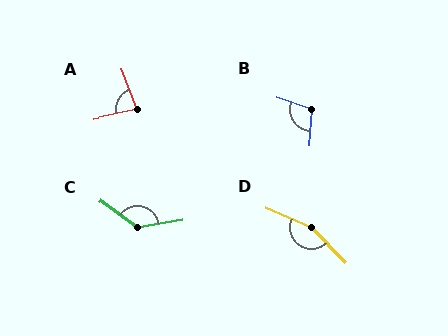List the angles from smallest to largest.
A (81°), B (105°), C (134°), D (158°).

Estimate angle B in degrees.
Approximately 105 degrees.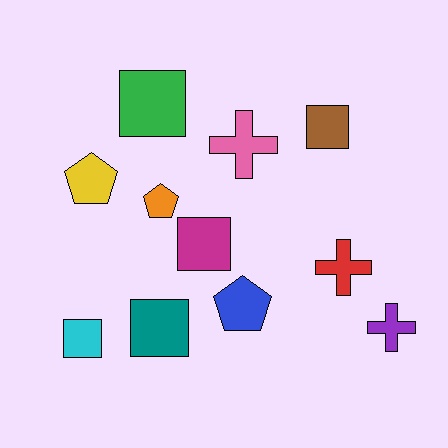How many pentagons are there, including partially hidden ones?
There are 3 pentagons.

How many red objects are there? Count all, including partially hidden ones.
There is 1 red object.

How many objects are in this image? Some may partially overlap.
There are 11 objects.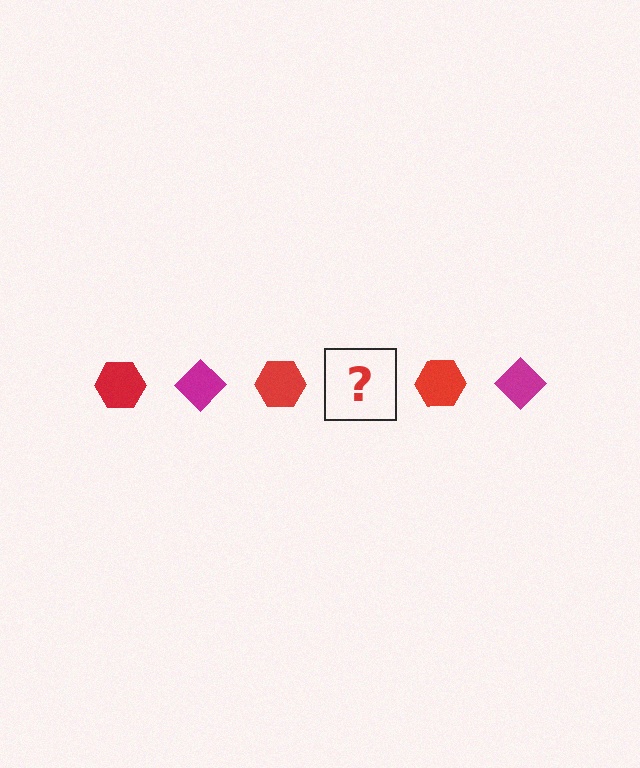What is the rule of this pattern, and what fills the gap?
The rule is that the pattern alternates between red hexagon and magenta diamond. The gap should be filled with a magenta diamond.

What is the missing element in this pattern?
The missing element is a magenta diamond.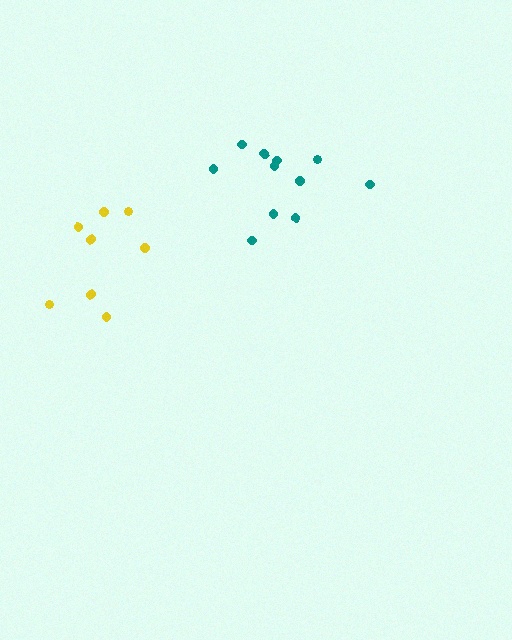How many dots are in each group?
Group 1: 11 dots, Group 2: 8 dots (19 total).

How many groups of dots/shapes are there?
There are 2 groups.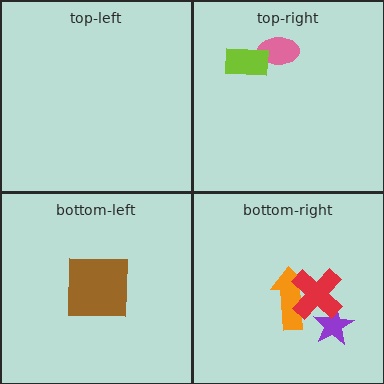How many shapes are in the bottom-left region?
1.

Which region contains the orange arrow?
The bottom-right region.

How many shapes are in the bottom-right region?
3.